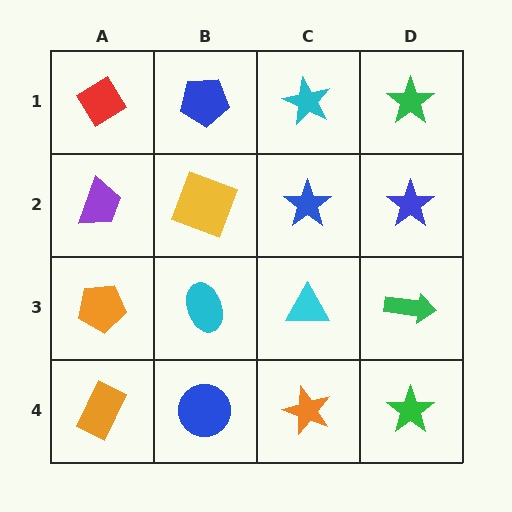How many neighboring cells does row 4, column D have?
2.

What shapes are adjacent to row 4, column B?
A cyan ellipse (row 3, column B), an orange rectangle (row 4, column A), an orange star (row 4, column C).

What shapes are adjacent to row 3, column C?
A blue star (row 2, column C), an orange star (row 4, column C), a cyan ellipse (row 3, column B), a green arrow (row 3, column D).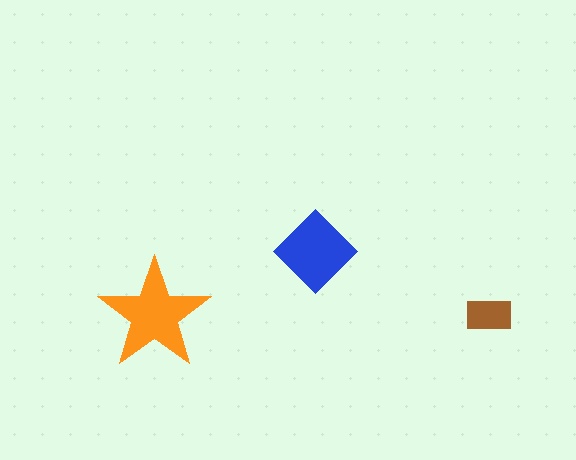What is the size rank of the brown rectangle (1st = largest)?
3rd.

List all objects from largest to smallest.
The orange star, the blue diamond, the brown rectangle.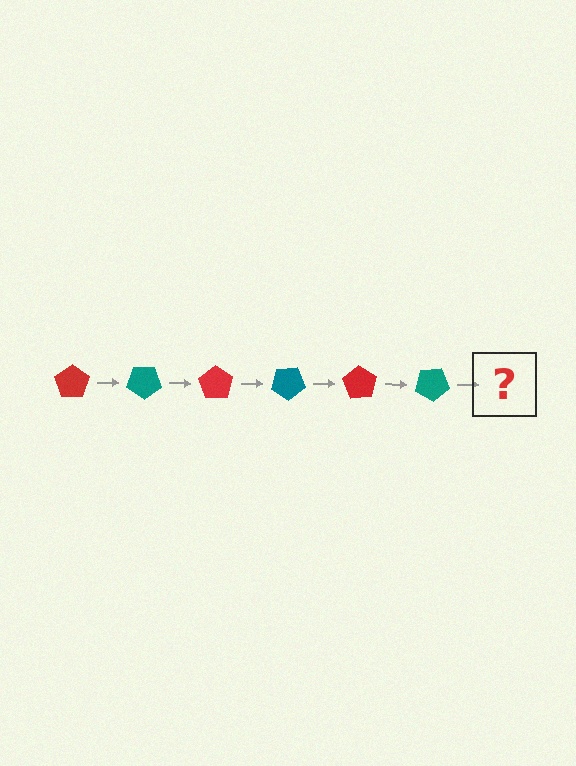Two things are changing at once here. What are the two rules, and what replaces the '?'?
The two rules are that it rotates 35 degrees each step and the color cycles through red and teal. The '?' should be a red pentagon, rotated 210 degrees from the start.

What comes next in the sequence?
The next element should be a red pentagon, rotated 210 degrees from the start.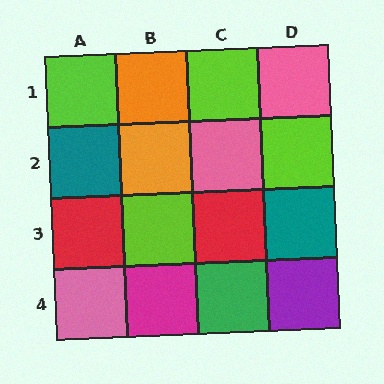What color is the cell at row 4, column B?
Magenta.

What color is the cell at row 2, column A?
Teal.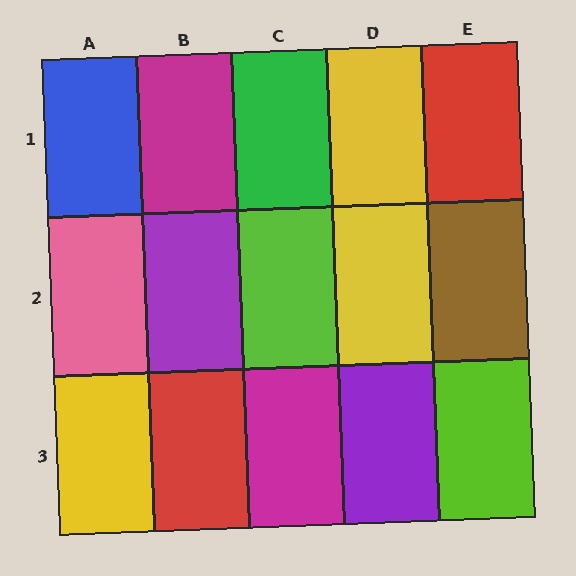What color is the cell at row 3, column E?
Lime.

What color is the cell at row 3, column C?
Magenta.